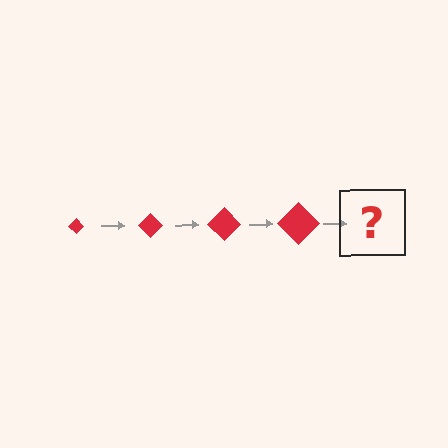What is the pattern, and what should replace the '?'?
The pattern is that the diamond gets progressively larger each step. The '?' should be a red diamond, larger than the previous one.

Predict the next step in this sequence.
The next step is a red diamond, larger than the previous one.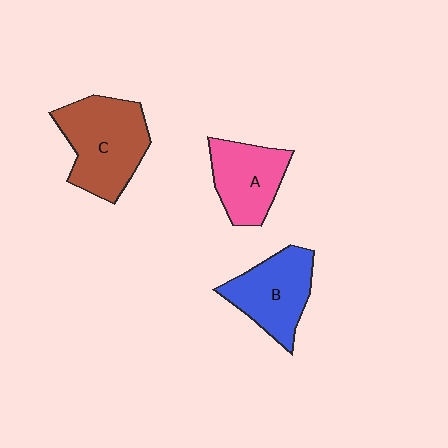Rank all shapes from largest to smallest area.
From largest to smallest: C (brown), B (blue), A (pink).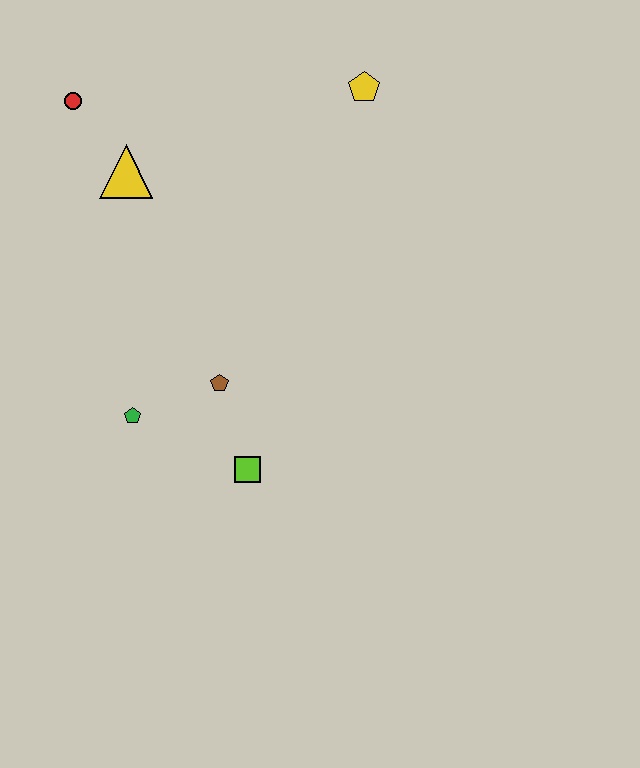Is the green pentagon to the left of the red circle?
No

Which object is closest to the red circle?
The yellow triangle is closest to the red circle.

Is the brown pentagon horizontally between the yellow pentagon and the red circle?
Yes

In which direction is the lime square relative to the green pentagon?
The lime square is to the right of the green pentagon.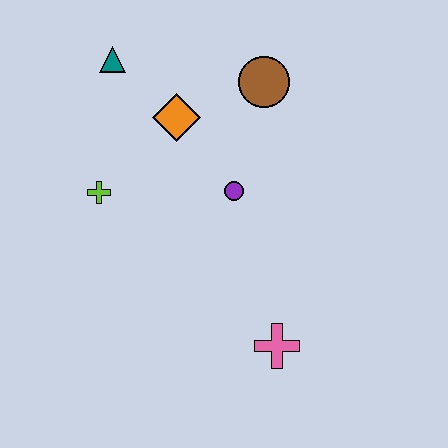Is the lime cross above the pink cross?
Yes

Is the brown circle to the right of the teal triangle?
Yes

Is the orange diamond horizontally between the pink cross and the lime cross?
Yes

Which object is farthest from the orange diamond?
The pink cross is farthest from the orange diamond.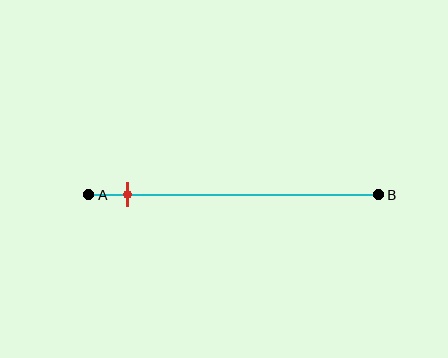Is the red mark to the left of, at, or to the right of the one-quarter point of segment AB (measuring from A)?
The red mark is to the left of the one-quarter point of segment AB.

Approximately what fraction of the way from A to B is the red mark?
The red mark is approximately 15% of the way from A to B.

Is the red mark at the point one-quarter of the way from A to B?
No, the mark is at about 15% from A, not at the 25% one-quarter point.